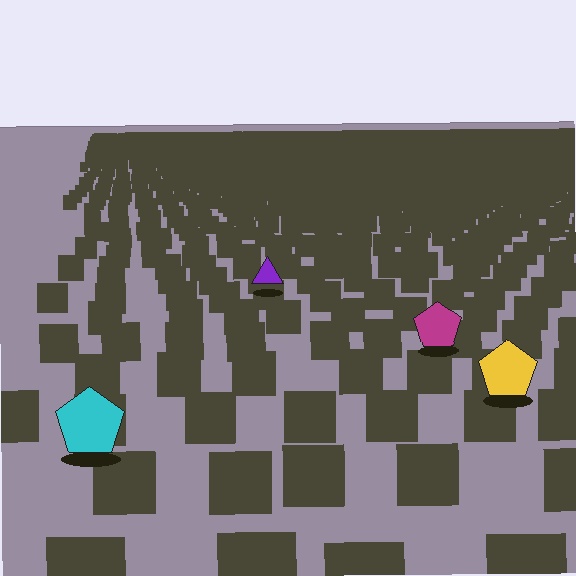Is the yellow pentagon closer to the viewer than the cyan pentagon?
No. The cyan pentagon is closer — you can tell from the texture gradient: the ground texture is coarser near it.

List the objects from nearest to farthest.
From nearest to farthest: the cyan pentagon, the yellow pentagon, the magenta pentagon, the purple triangle.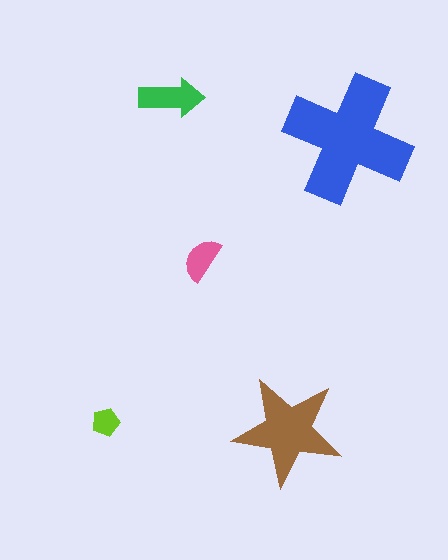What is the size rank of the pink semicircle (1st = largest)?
4th.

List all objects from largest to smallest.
The blue cross, the brown star, the green arrow, the pink semicircle, the lime pentagon.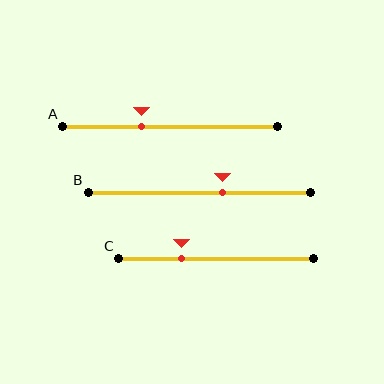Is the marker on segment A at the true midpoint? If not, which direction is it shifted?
No, the marker on segment A is shifted to the left by about 13% of the segment length.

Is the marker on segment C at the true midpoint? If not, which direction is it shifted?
No, the marker on segment C is shifted to the left by about 18% of the segment length.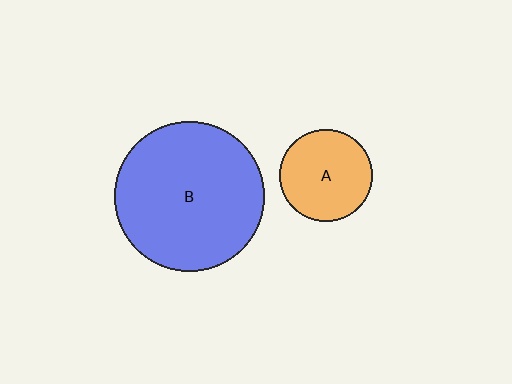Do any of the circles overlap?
No, none of the circles overlap.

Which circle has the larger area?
Circle B (blue).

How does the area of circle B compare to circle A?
Approximately 2.6 times.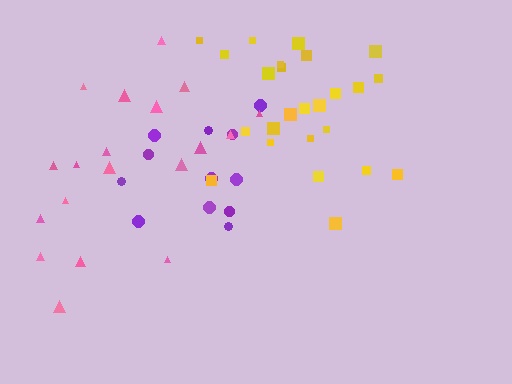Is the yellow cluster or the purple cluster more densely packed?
Yellow.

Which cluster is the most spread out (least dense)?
Pink.